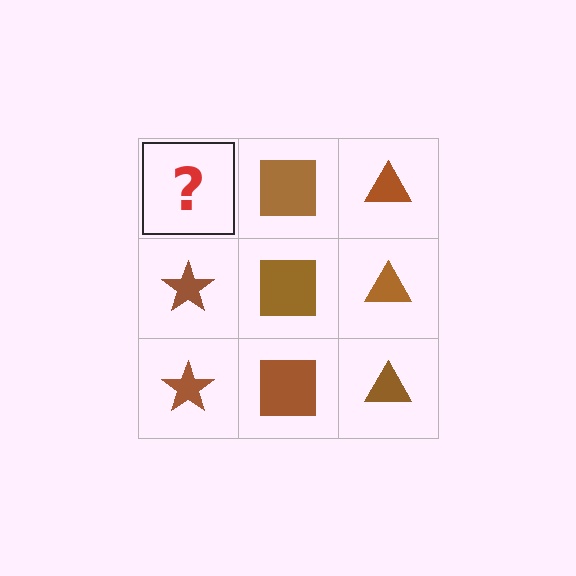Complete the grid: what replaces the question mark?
The question mark should be replaced with a brown star.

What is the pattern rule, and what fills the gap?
The rule is that each column has a consistent shape. The gap should be filled with a brown star.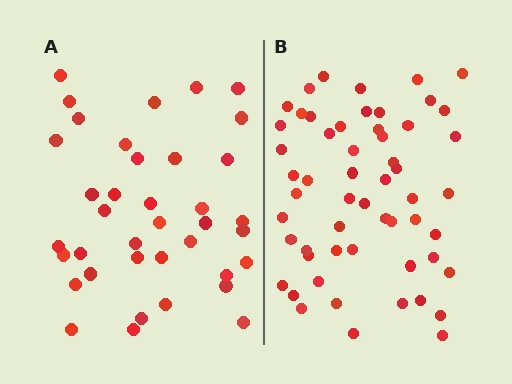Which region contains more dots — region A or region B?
Region B (the right region) has more dots.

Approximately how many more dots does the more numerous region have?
Region B has approximately 20 more dots than region A.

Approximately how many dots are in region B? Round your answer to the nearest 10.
About 60 dots. (The exact count is 56, which rounds to 60.)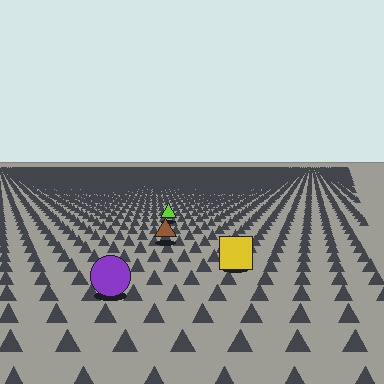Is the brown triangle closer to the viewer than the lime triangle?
Yes. The brown triangle is closer — you can tell from the texture gradient: the ground texture is coarser near it.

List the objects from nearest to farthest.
From nearest to farthest: the purple circle, the yellow square, the brown triangle, the lime triangle.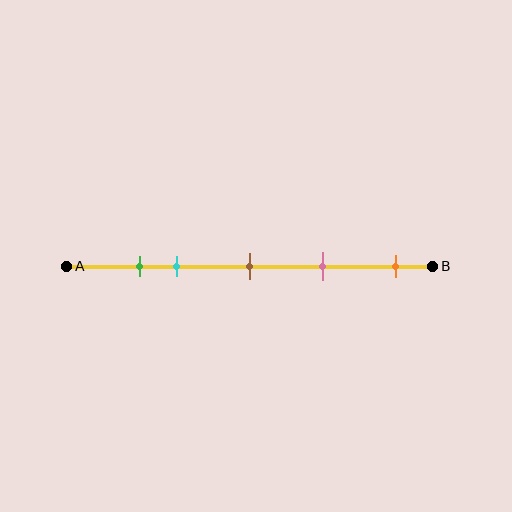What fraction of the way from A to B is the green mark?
The green mark is approximately 20% (0.2) of the way from A to B.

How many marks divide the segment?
There are 5 marks dividing the segment.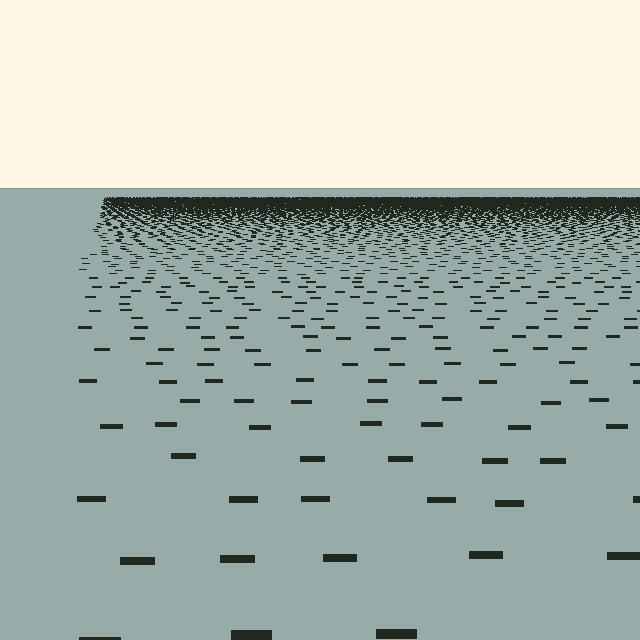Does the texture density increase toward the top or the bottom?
Density increases toward the top.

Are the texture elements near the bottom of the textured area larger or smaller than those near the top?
Larger. Near the bottom, elements are closer to the viewer and appear at a bigger on-screen size.